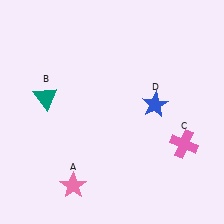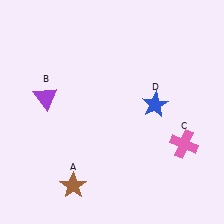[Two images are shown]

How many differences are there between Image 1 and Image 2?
There are 2 differences between the two images.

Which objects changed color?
A changed from pink to brown. B changed from teal to purple.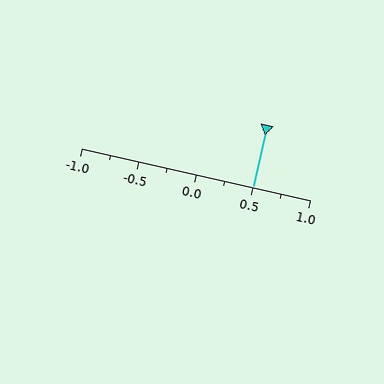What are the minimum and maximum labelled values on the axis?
The axis runs from -1.0 to 1.0.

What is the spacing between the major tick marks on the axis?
The major ticks are spaced 0.5 apart.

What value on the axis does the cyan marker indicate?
The marker indicates approximately 0.5.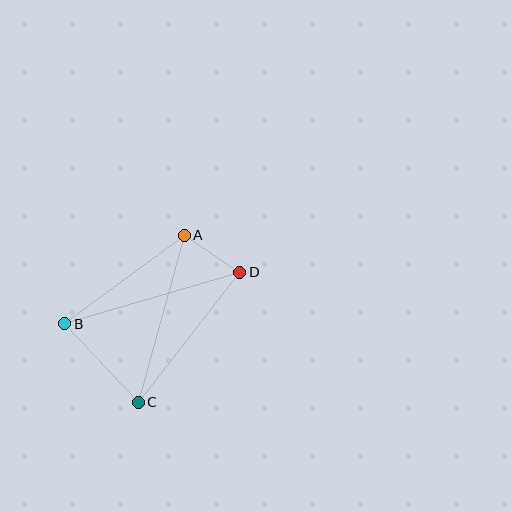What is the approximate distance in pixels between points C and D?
The distance between C and D is approximately 165 pixels.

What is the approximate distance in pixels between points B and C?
The distance between B and C is approximately 108 pixels.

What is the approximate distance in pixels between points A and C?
The distance between A and C is approximately 173 pixels.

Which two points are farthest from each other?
Points B and D are farthest from each other.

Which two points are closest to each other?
Points A and D are closest to each other.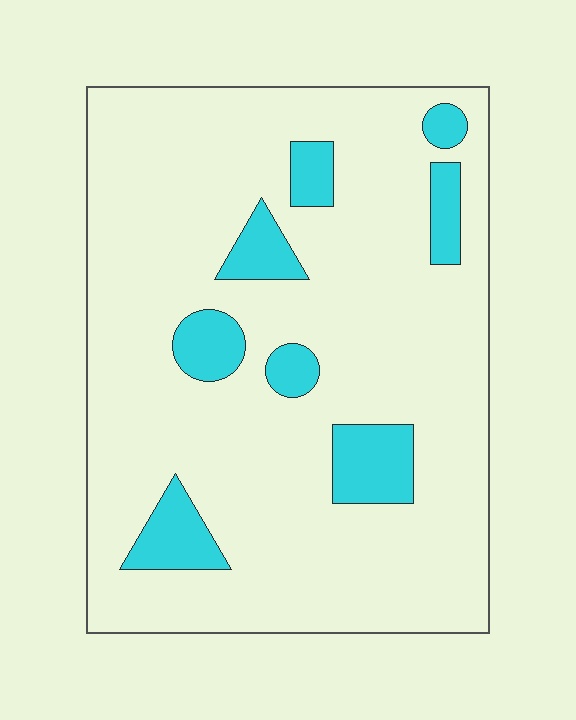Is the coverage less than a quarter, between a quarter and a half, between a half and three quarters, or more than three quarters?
Less than a quarter.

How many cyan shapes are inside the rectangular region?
8.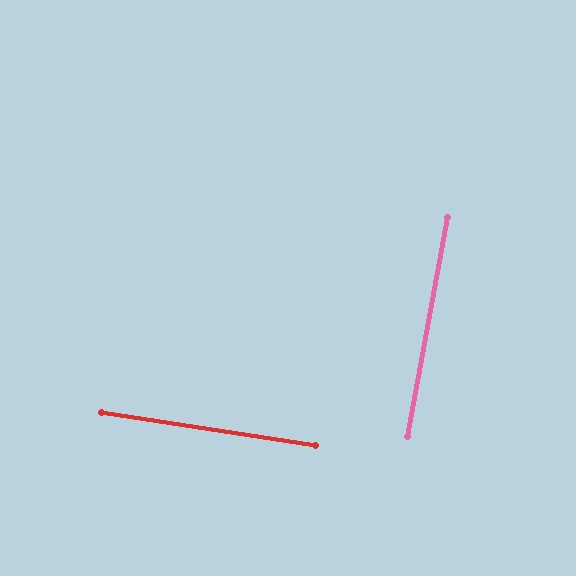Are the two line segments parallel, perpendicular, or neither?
Perpendicular — they meet at approximately 89°.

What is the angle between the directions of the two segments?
Approximately 89 degrees.